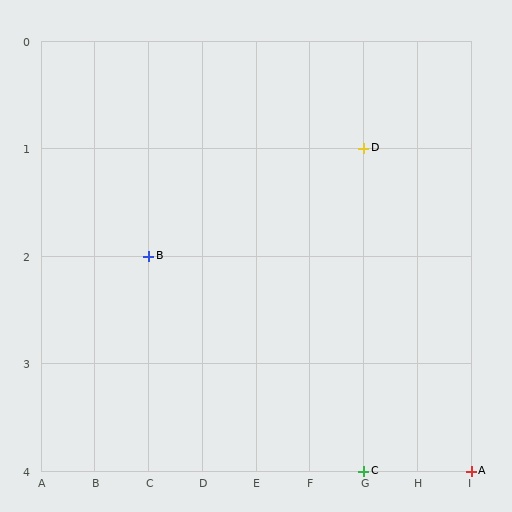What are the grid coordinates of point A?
Point A is at grid coordinates (I, 4).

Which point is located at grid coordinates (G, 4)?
Point C is at (G, 4).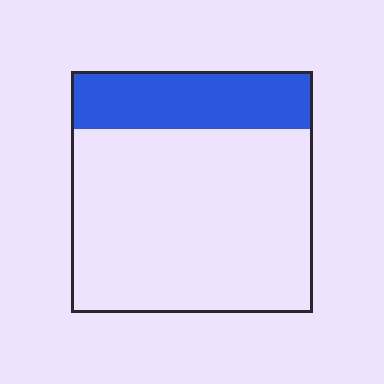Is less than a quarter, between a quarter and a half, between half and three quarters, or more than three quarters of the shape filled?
Less than a quarter.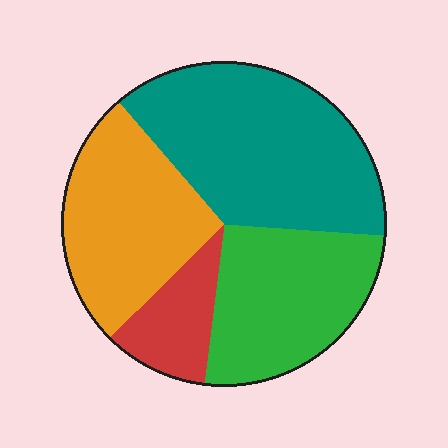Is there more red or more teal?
Teal.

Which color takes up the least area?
Red, at roughly 10%.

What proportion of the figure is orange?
Orange takes up about one quarter (1/4) of the figure.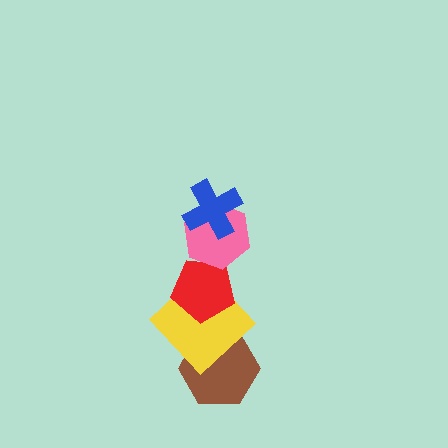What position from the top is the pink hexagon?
The pink hexagon is 2nd from the top.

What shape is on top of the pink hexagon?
The blue cross is on top of the pink hexagon.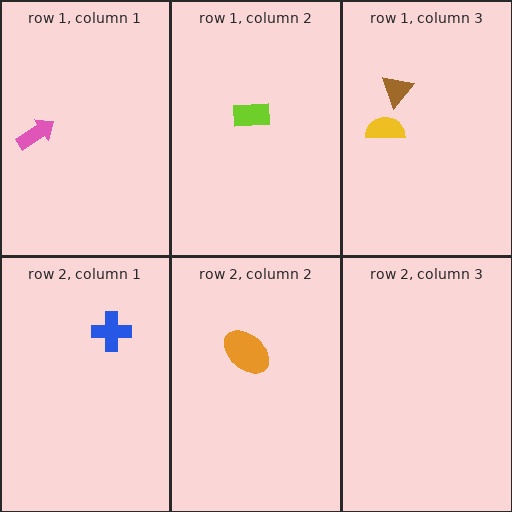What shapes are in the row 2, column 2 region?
The orange ellipse.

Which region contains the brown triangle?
The row 1, column 3 region.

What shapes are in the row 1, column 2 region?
The lime rectangle.